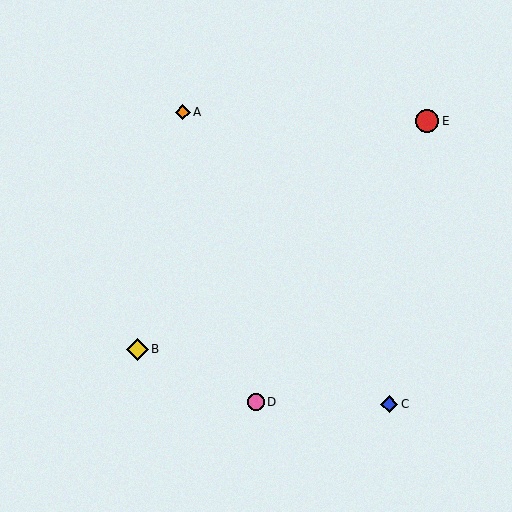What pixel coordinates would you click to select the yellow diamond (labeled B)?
Click at (137, 349) to select the yellow diamond B.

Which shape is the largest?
The red circle (labeled E) is the largest.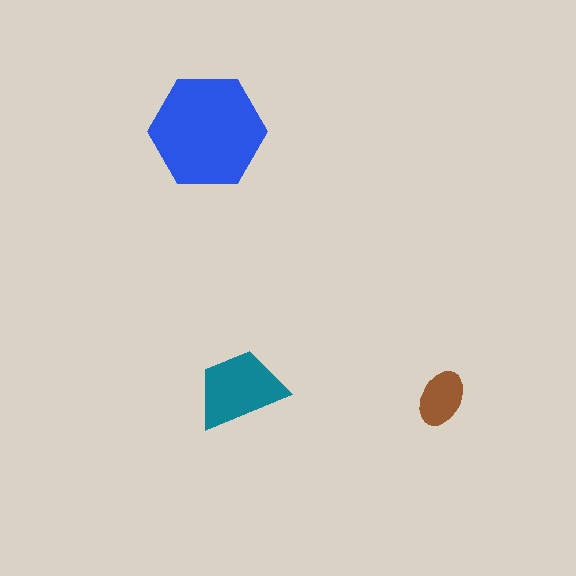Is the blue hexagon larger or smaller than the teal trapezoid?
Larger.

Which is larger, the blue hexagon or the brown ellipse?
The blue hexagon.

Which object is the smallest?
The brown ellipse.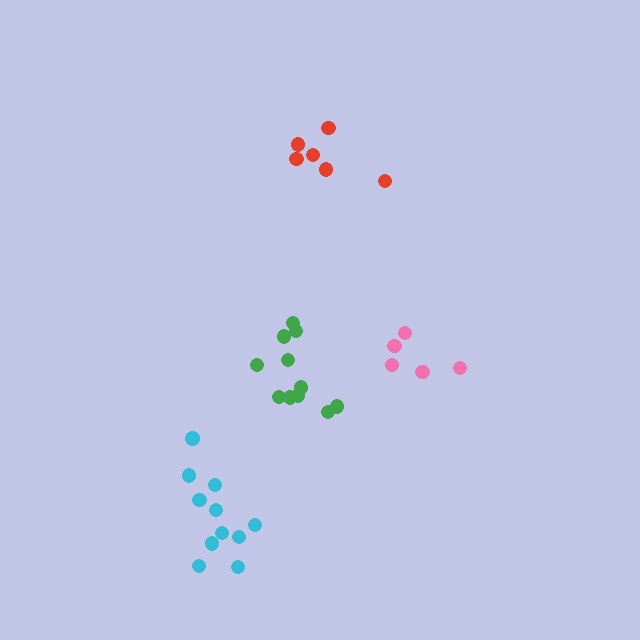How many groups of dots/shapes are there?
There are 4 groups.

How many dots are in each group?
Group 1: 6 dots, Group 2: 11 dots, Group 3: 5 dots, Group 4: 11 dots (33 total).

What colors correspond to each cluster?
The clusters are colored: red, cyan, pink, green.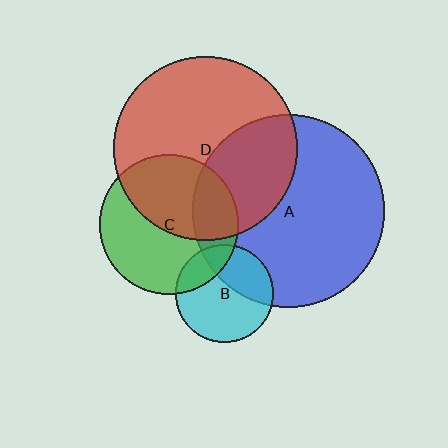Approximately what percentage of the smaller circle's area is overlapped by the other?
Approximately 35%.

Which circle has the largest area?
Circle A (blue).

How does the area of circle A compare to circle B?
Approximately 3.8 times.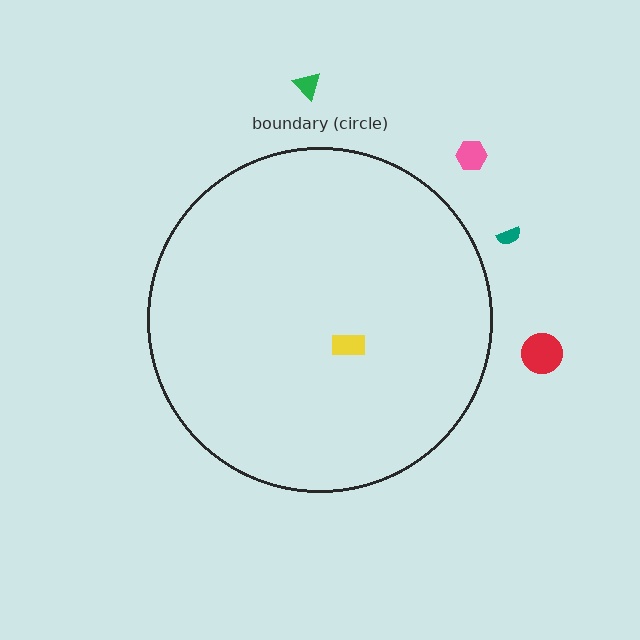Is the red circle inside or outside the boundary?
Outside.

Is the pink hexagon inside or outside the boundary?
Outside.